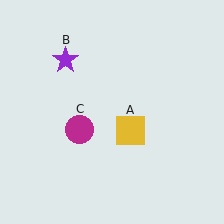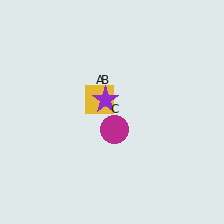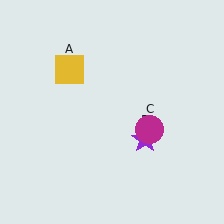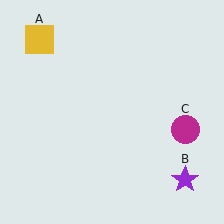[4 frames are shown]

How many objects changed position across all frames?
3 objects changed position: yellow square (object A), purple star (object B), magenta circle (object C).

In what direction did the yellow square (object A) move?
The yellow square (object A) moved up and to the left.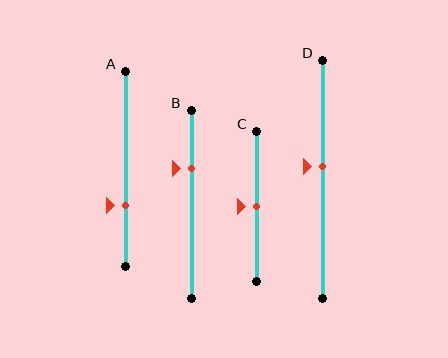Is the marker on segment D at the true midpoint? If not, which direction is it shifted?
No, the marker on segment D is shifted upward by about 5% of the segment length.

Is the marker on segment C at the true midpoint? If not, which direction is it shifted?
Yes, the marker on segment C is at the true midpoint.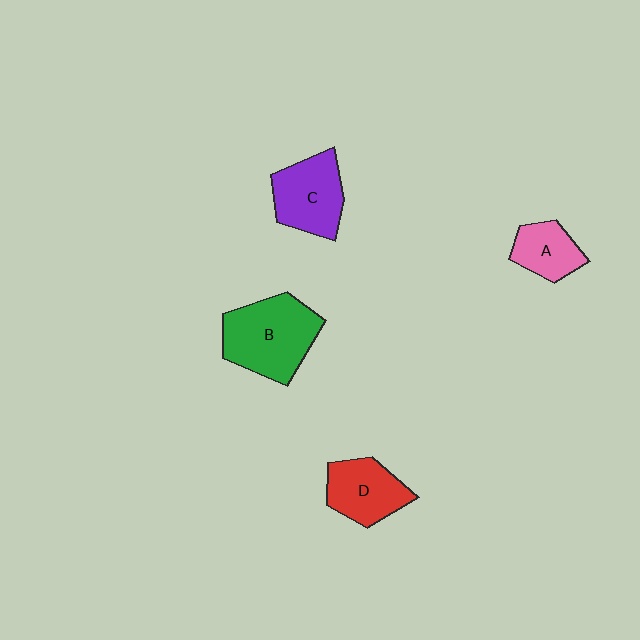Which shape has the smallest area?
Shape A (pink).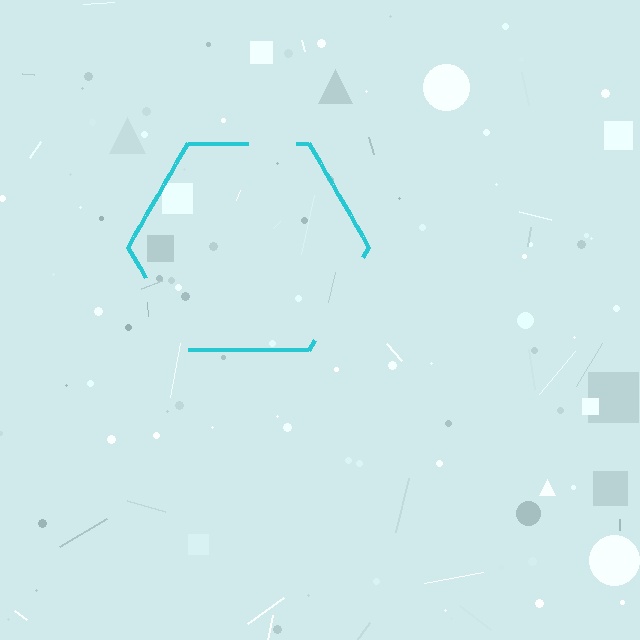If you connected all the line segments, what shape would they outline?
They would outline a hexagon.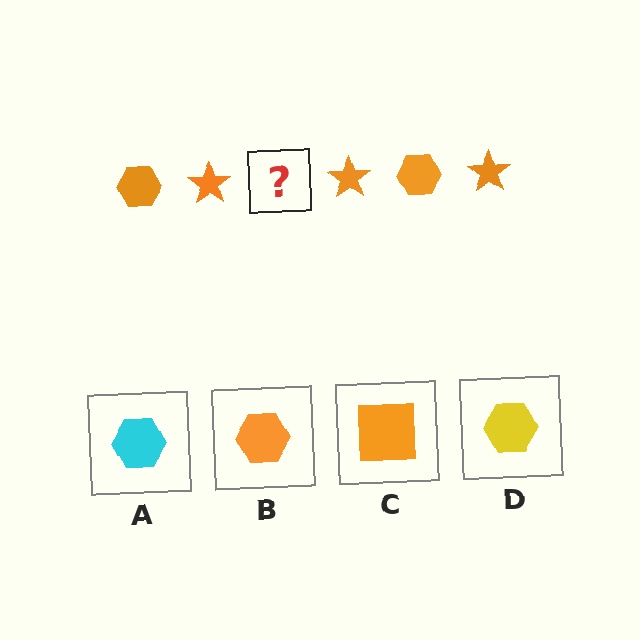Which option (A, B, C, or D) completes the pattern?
B.